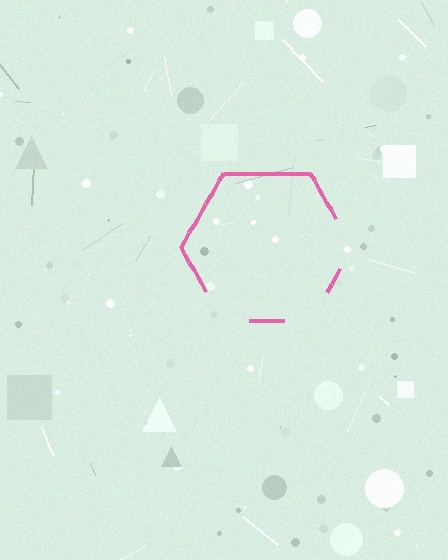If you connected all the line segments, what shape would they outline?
They would outline a hexagon.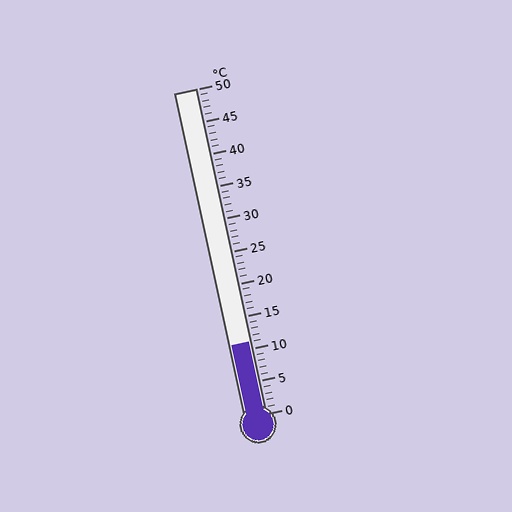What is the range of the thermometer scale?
The thermometer scale ranges from 0°C to 50°C.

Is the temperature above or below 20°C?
The temperature is below 20°C.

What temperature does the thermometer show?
The thermometer shows approximately 11°C.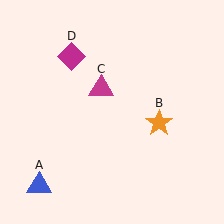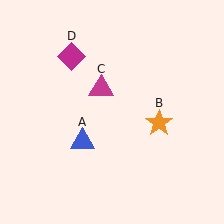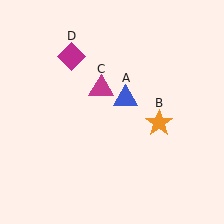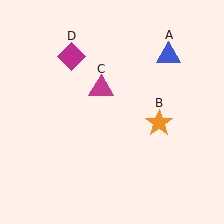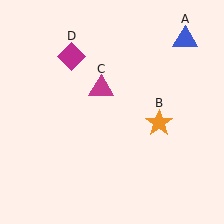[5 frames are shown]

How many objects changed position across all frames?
1 object changed position: blue triangle (object A).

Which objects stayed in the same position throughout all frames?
Orange star (object B) and magenta triangle (object C) and magenta diamond (object D) remained stationary.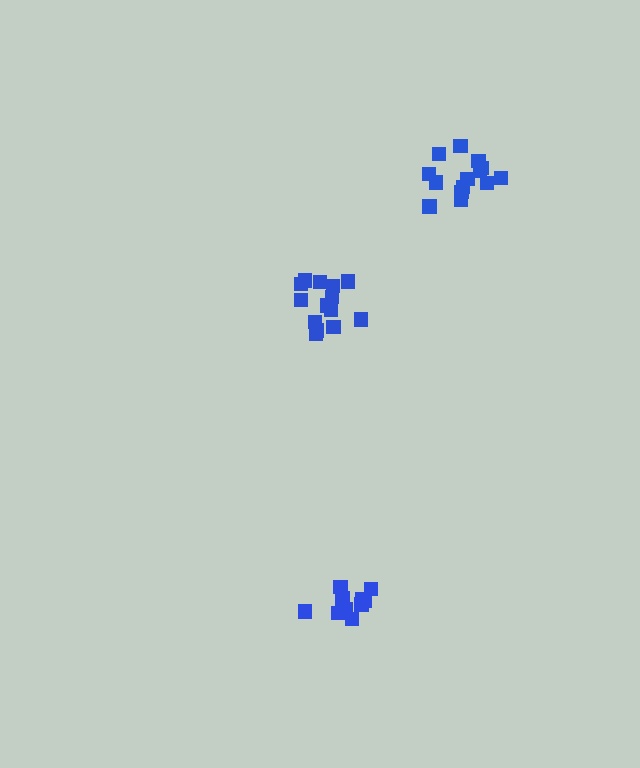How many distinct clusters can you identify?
There are 3 distinct clusters.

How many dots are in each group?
Group 1: 11 dots, Group 2: 14 dots, Group 3: 14 dots (39 total).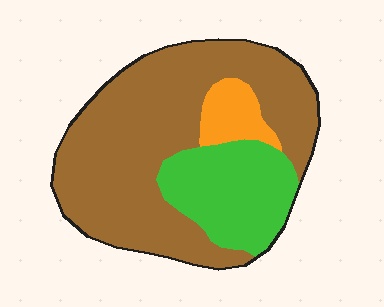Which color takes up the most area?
Brown, at roughly 65%.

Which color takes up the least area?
Orange, at roughly 10%.